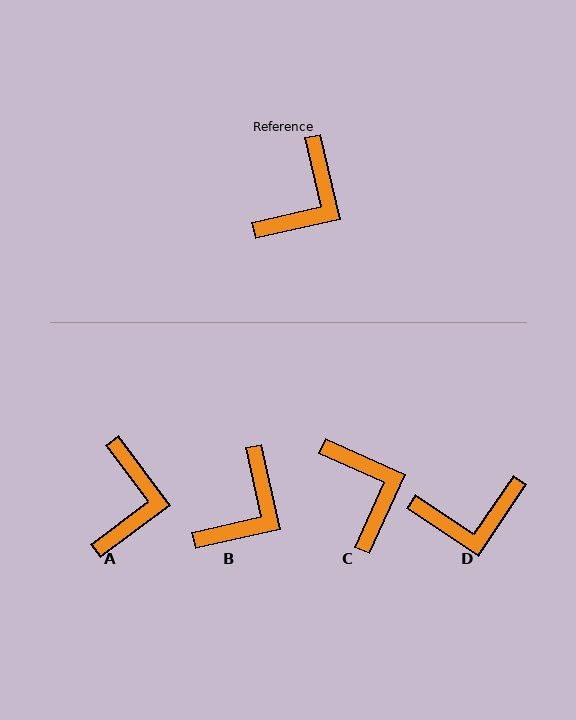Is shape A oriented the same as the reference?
No, it is off by about 24 degrees.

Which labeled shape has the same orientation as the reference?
B.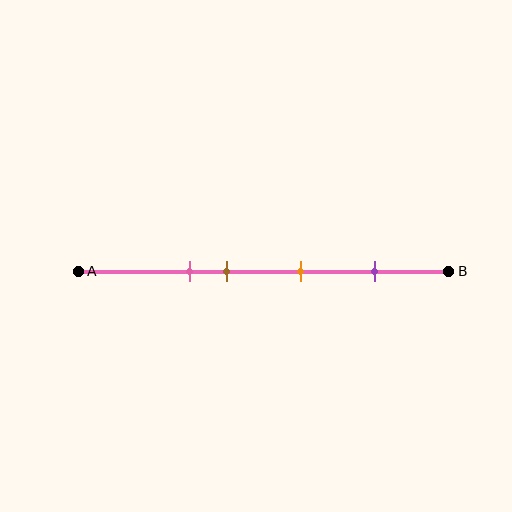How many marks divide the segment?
There are 4 marks dividing the segment.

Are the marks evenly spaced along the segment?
No, the marks are not evenly spaced.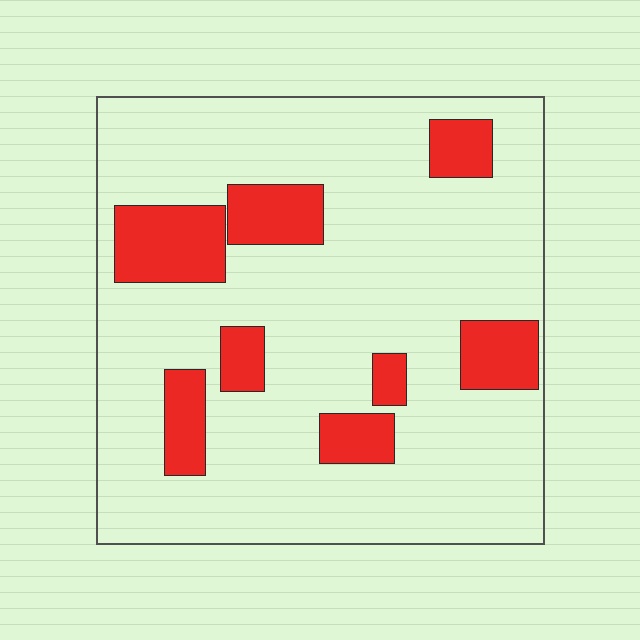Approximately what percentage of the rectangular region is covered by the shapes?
Approximately 20%.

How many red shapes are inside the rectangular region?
8.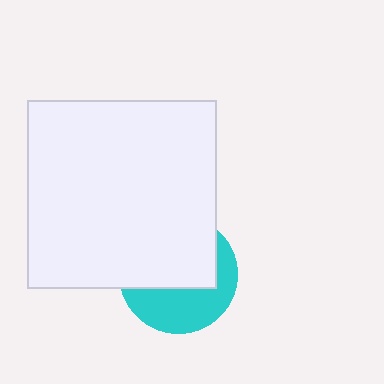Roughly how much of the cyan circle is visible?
A small part of it is visible (roughly 42%).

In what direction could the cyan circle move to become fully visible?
The cyan circle could move down. That would shift it out from behind the white square entirely.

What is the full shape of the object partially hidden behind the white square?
The partially hidden object is a cyan circle.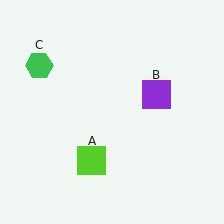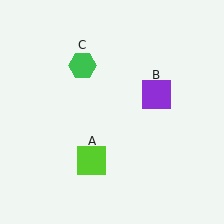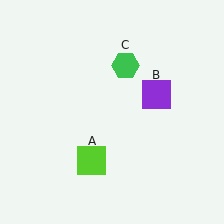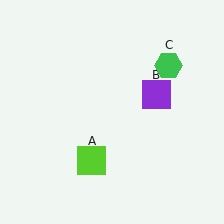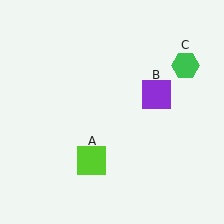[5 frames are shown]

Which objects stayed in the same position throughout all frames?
Lime square (object A) and purple square (object B) remained stationary.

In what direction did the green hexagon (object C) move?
The green hexagon (object C) moved right.